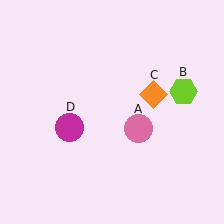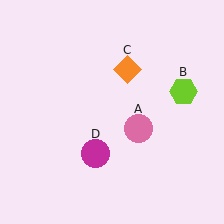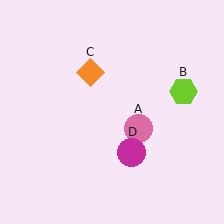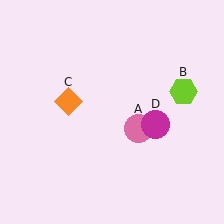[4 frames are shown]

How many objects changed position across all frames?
2 objects changed position: orange diamond (object C), magenta circle (object D).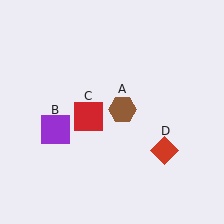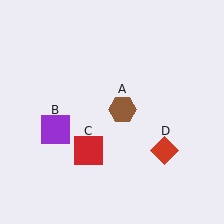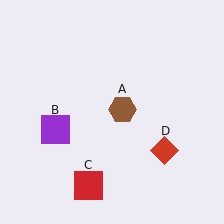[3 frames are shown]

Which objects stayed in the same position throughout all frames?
Brown hexagon (object A) and purple square (object B) and red diamond (object D) remained stationary.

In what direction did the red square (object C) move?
The red square (object C) moved down.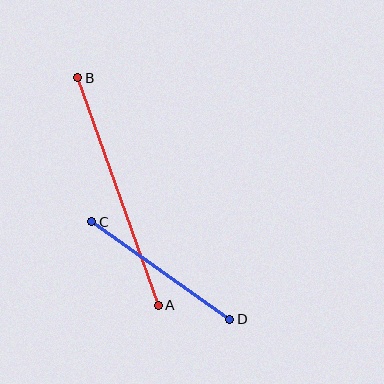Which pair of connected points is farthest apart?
Points A and B are farthest apart.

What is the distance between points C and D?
The distance is approximately 169 pixels.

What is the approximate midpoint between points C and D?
The midpoint is at approximately (161, 270) pixels.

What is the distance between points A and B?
The distance is approximately 241 pixels.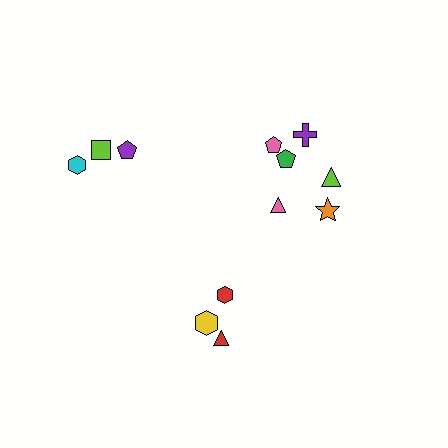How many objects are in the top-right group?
There are 6 objects.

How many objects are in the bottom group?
There are 3 objects.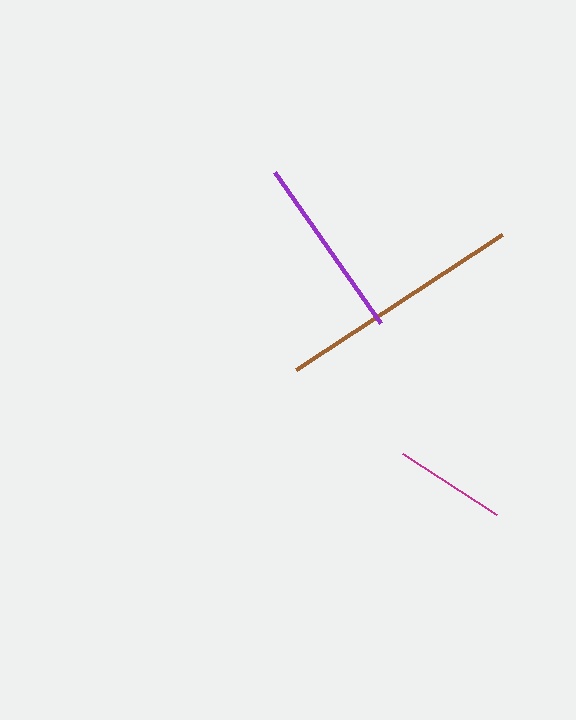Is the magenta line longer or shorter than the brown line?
The brown line is longer than the magenta line.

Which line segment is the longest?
The brown line is the longest at approximately 246 pixels.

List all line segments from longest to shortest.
From longest to shortest: brown, purple, magenta.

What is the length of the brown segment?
The brown segment is approximately 246 pixels long.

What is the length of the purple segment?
The purple segment is approximately 185 pixels long.